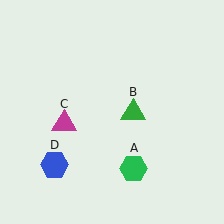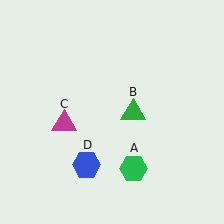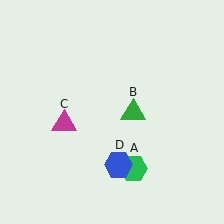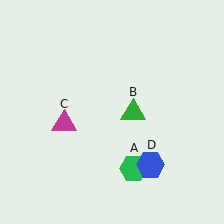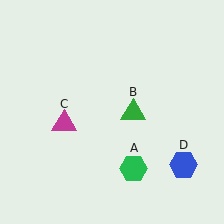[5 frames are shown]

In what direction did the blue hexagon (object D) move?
The blue hexagon (object D) moved right.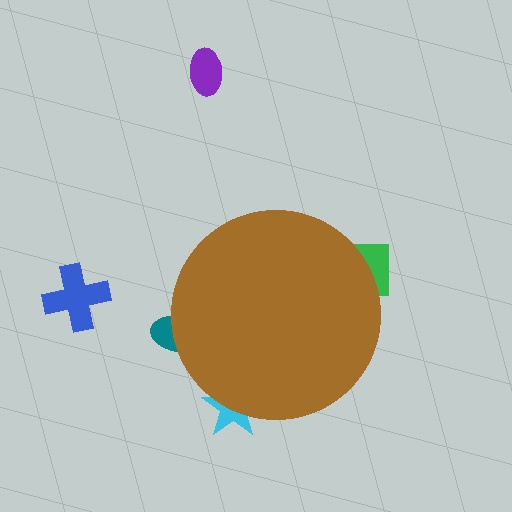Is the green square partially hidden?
Yes, the green square is partially hidden behind the brown circle.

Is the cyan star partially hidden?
Yes, the cyan star is partially hidden behind the brown circle.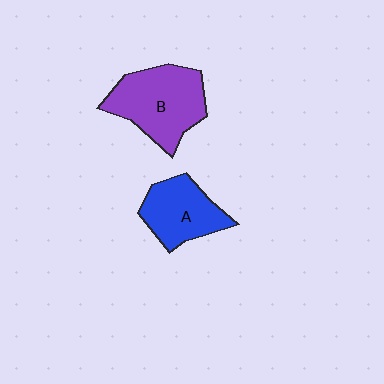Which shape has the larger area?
Shape B (purple).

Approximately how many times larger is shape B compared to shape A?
Approximately 1.4 times.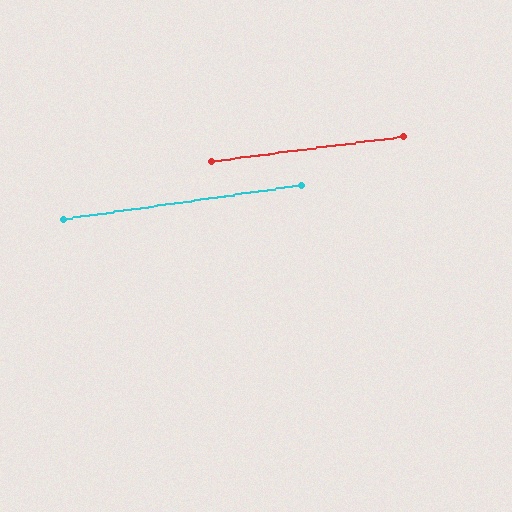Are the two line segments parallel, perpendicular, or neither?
Parallel — their directions differ by only 0.7°.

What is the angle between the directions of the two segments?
Approximately 1 degree.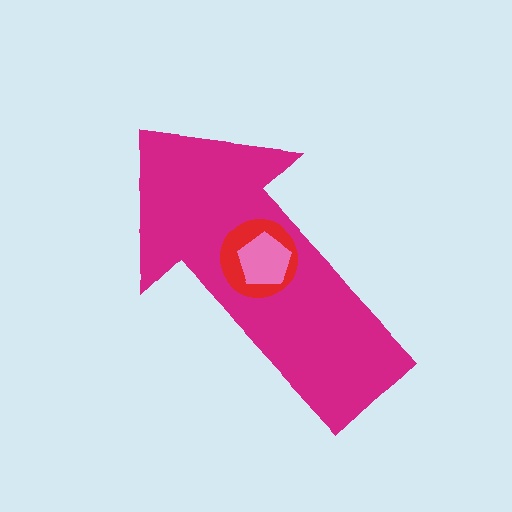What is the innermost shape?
The pink pentagon.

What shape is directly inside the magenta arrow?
The red circle.